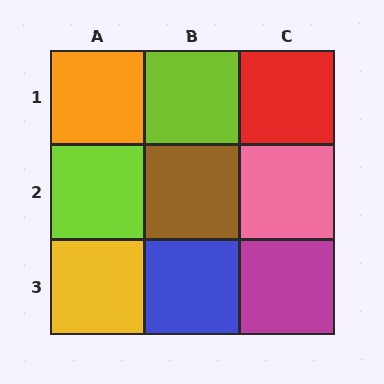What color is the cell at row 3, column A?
Yellow.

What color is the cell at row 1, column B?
Lime.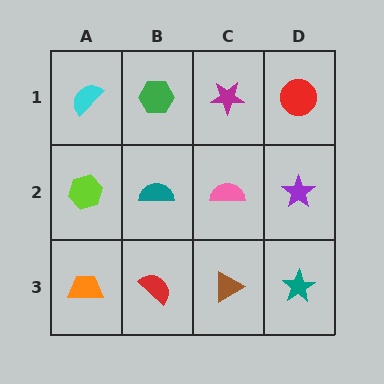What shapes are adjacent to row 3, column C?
A pink semicircle (row 2, column C), a red semicircle (row 3, column B), a teal star (row 3, column D).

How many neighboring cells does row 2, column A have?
3.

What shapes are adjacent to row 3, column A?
A lime hexagon (row 2, column A), a red semicircle (row 3, column B).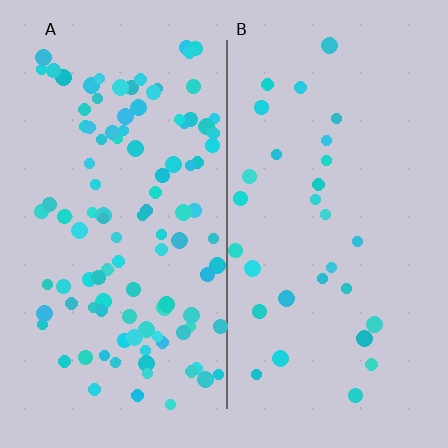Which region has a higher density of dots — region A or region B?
A (the left).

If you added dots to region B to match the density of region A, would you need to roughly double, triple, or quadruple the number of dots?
Approximately quadruple.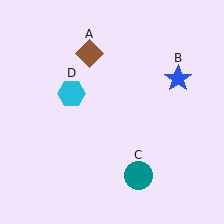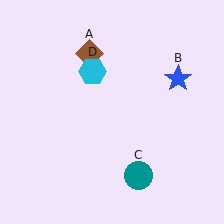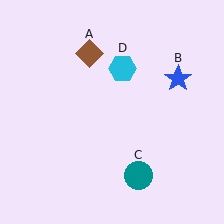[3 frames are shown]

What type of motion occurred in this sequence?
The cyan hexagon (object D) rotated clockwise around the center of the scene.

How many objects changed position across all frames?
1 object changed position: cyan hexagon (object D).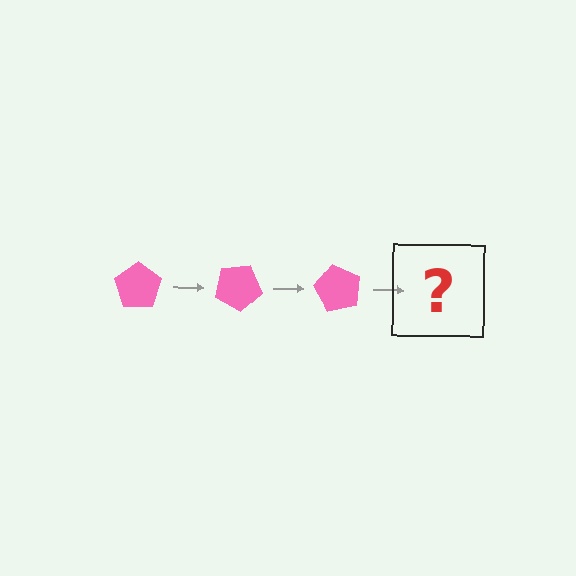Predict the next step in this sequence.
The next step is a pink pentagon rotated 90 degrees.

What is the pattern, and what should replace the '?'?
The pattern is that the pentagon rotates 30 degrees each step. The '?' should be a pink pentagon rotated 90 degrees.